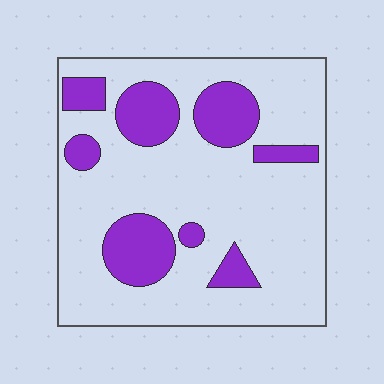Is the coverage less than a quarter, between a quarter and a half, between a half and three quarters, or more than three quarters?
Less than a quarter.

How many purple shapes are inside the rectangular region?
8.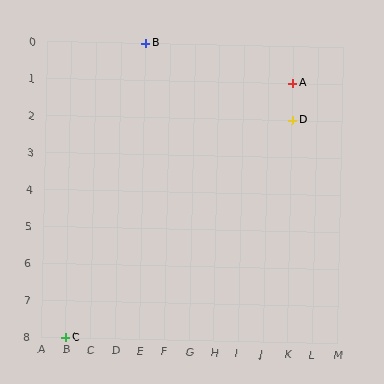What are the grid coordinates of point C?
Point C is at grid coordinates (B, 8).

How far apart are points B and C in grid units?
Points B and C are 3 columns and 8 rows apart (about 8.5 grid units diagonally).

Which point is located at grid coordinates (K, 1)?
Point A is at (K, 1).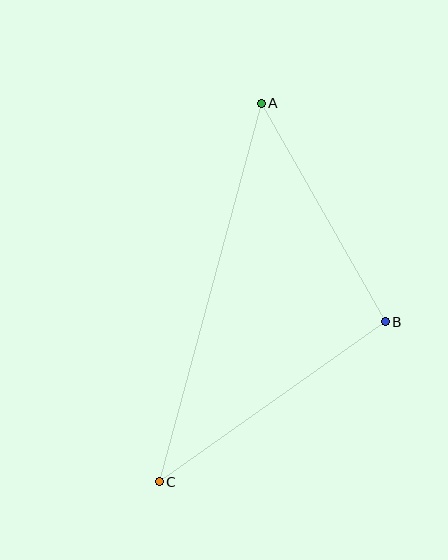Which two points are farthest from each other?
Points A and C are farthest from each other.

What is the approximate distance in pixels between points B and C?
The distance between B and C is approximately 277 pixels.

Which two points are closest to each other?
Points A and B are closest to each other.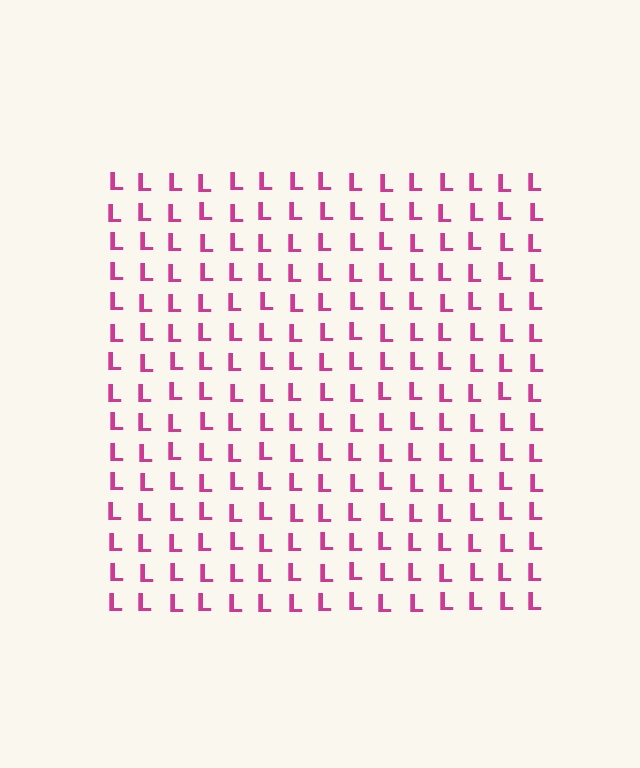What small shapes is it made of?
It is made of small letter L's.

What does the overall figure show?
The overall figure shows a square.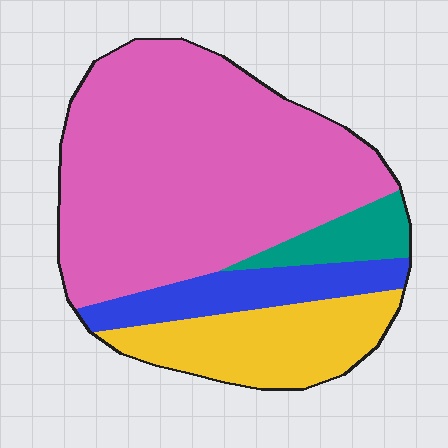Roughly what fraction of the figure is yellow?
Yellow covers around 20% of the figure.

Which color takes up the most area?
Pink, at roughly 60%.